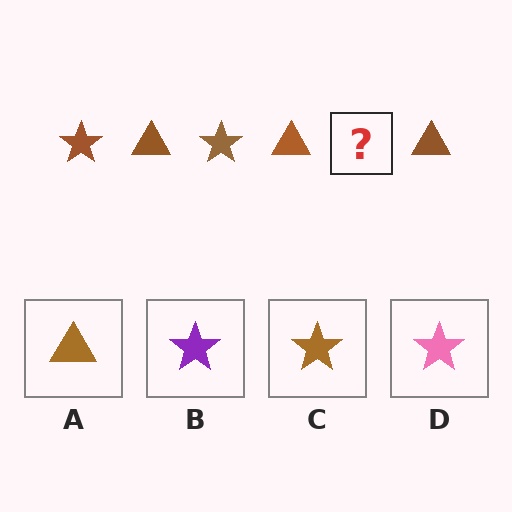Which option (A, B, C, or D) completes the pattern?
C.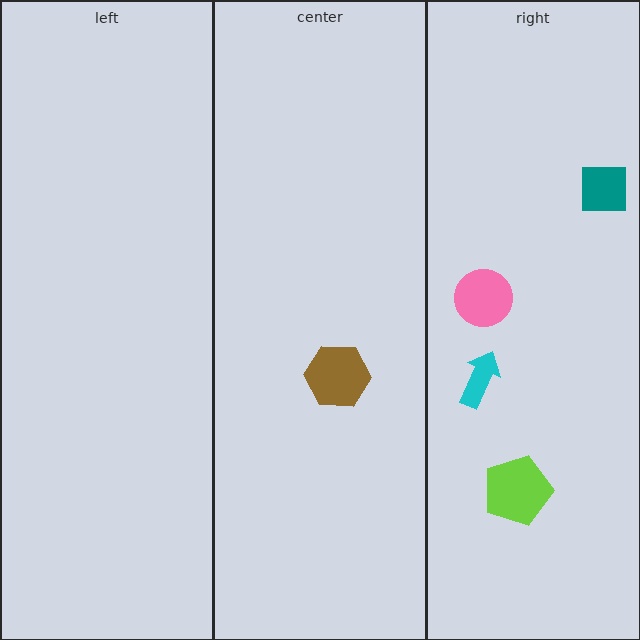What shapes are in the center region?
The brown hexagon.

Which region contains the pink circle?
The right region.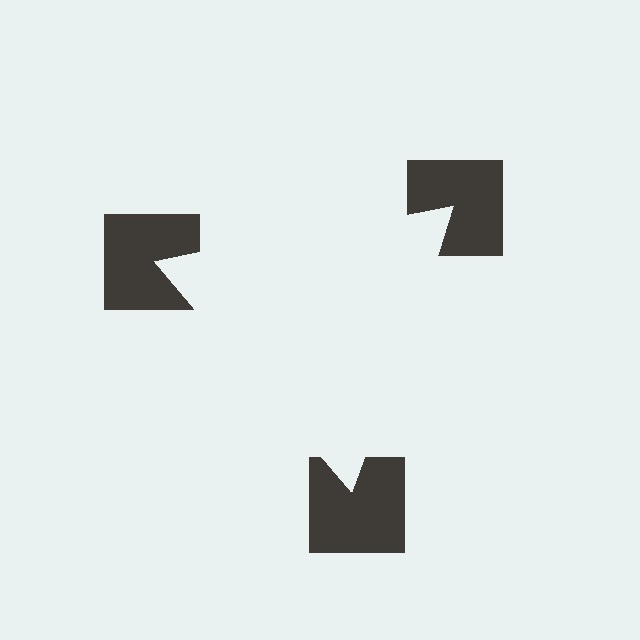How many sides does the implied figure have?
3 sides.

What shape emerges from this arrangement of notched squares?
An illusory triangle — its edges are inferred from the aligned wedge cuts in the notched squares, not physically drawn.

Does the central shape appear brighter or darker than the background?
It typically appears slightly brighter than the background, even though no actual brightness change is drawn.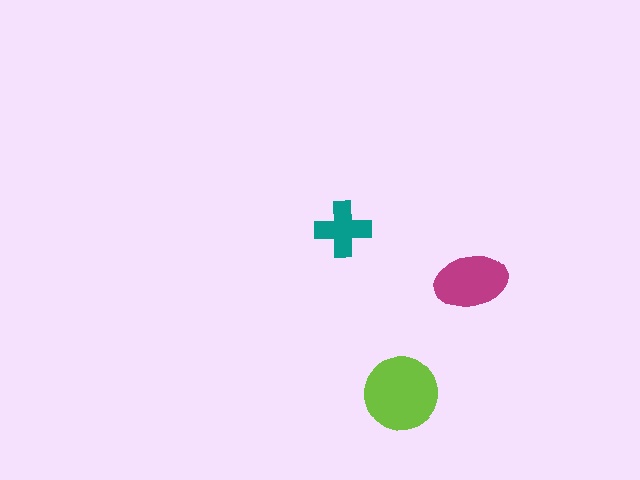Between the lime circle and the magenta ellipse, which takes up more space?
The lime circle.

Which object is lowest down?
The lime circle is bottommost.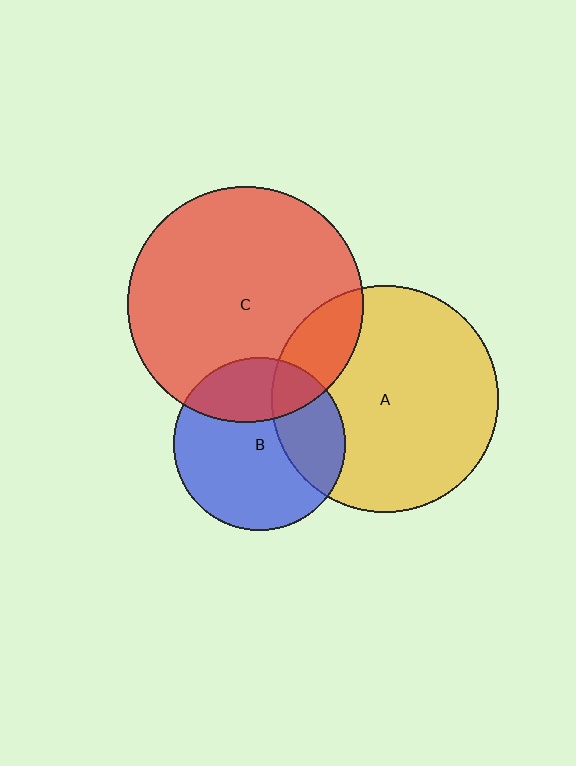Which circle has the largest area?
Circle C (red).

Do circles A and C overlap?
Yes.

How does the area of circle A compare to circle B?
Approximately 1.7 times.